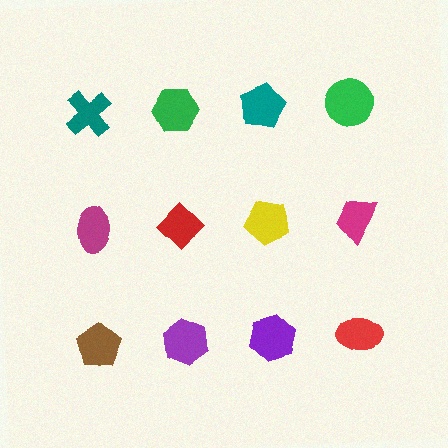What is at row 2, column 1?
A magenta ellipse.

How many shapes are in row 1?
4 shapes.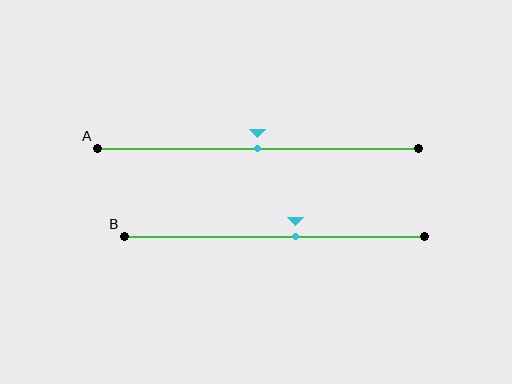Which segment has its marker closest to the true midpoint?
Segment A has its marker closest to the true midpoint.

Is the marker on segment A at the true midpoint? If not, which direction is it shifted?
Yes, the marker on segment A is at the true midpoint.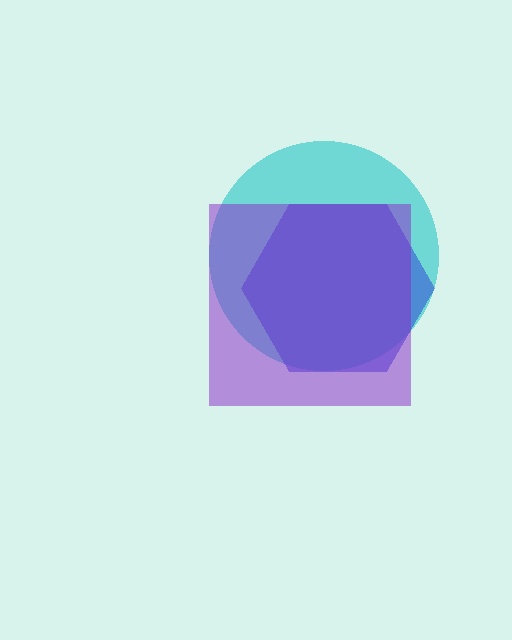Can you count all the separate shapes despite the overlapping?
Yes, there are 3 separate shapes.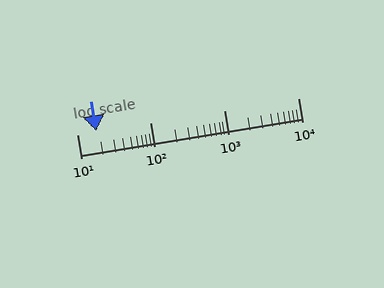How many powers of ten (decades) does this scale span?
The scale spans 3 decades, from 10 to 10000.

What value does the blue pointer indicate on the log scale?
The pointer indicates approximately 18.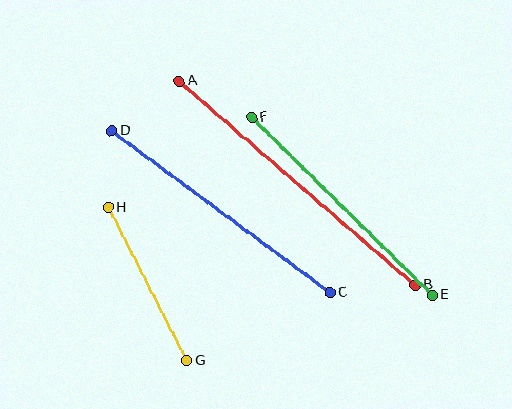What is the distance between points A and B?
The distance is approximately 312 pixels.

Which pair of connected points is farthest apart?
Points A and B are farthest apart.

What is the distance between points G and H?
The distance is approximately 173 pixels.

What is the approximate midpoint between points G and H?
The midpoint is at approximately (148, 284) pixels.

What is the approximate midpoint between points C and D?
The midpoint is at approximately (221, 212) pixels.